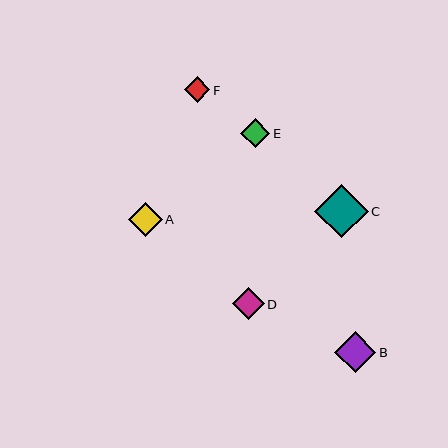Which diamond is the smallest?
Diamond F is the smallest with a size of approximately 26 pixels.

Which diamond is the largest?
Diamond C is the largest with a size of approximately 54 pixels.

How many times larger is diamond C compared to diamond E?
Diamond C is approximately 1.8 times the size of diamond E.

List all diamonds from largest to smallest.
From largest to smallest: C, B, A, D, E, F.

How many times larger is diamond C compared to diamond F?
Diamond C is approximately 2.1 times the size of diamond F.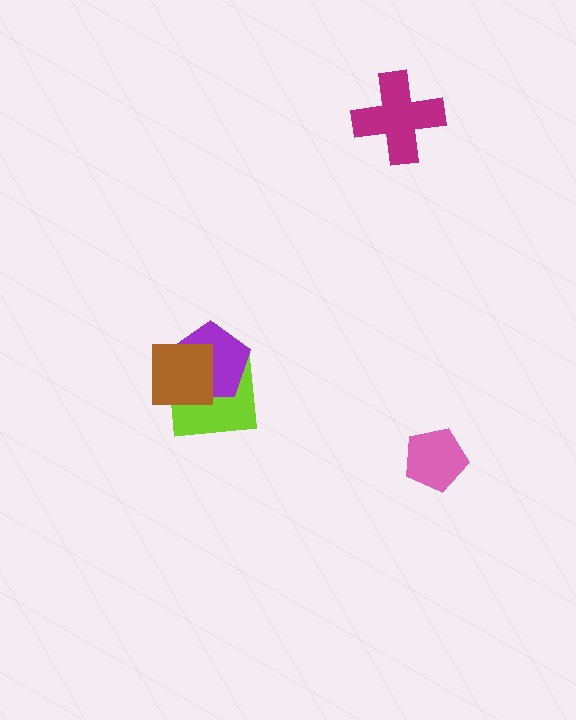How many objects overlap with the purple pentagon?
2 objects overlap with the purple pentagon.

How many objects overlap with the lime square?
2 objects overlap with the lime square.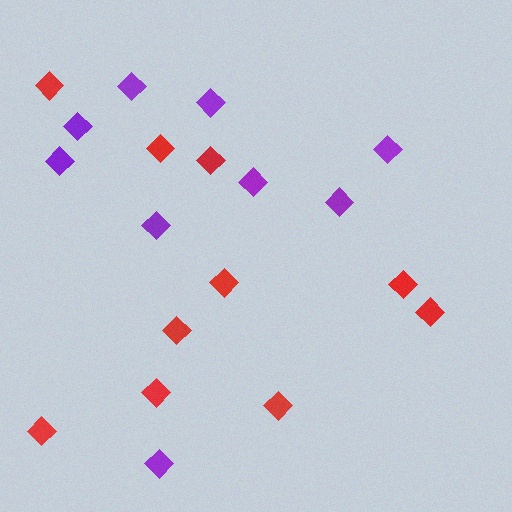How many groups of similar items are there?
There are 2 groups: one group of red diamonds (10) and one group of purple diamonds (9).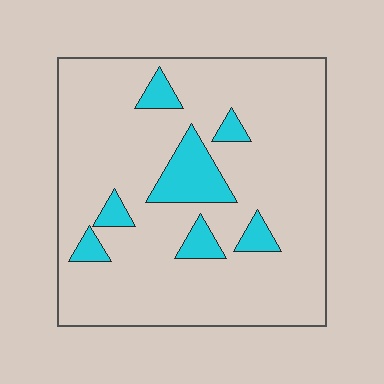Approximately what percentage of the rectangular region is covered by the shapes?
Approximately 15%.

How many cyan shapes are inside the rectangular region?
7.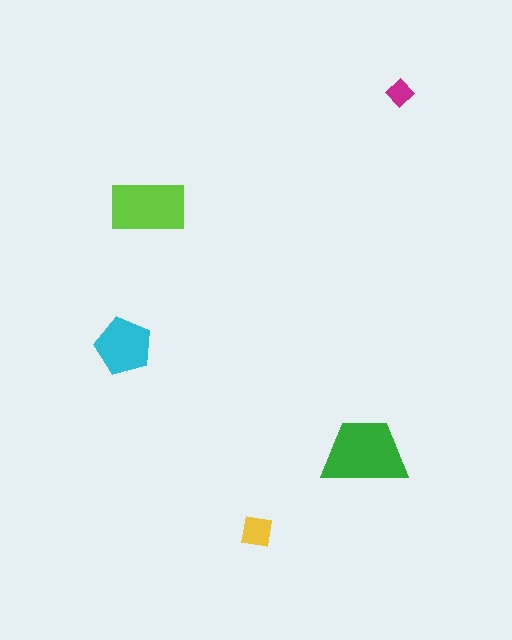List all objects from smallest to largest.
The magenta diamond, the yellow square, the cyan pentagon, the lime rectangle, the green trapezoid.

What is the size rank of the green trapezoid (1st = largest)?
1st.